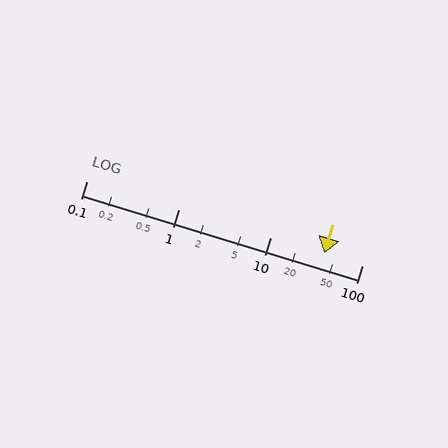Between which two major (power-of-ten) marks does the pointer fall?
The pointer is between 10 and 100.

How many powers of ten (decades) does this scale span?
The scale spans 3 decades, from 0.1 to 100.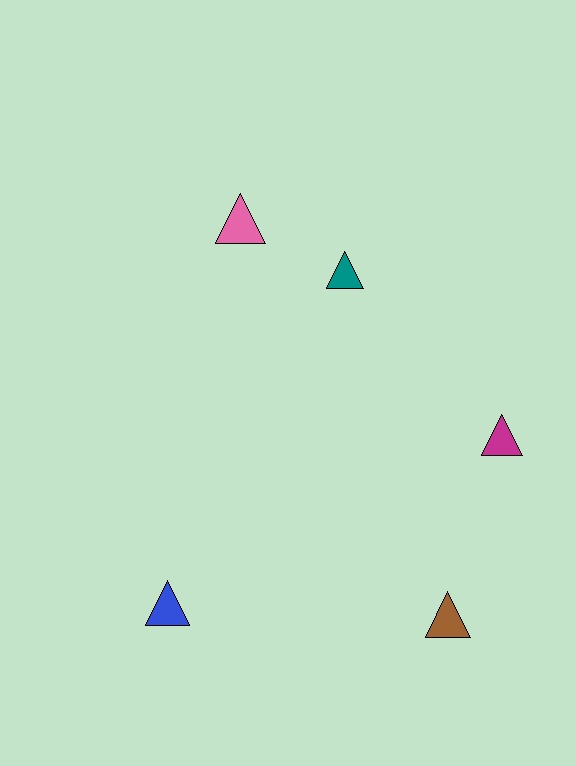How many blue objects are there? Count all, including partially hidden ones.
There is 1 blue object.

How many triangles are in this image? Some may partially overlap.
There are 5 triangles.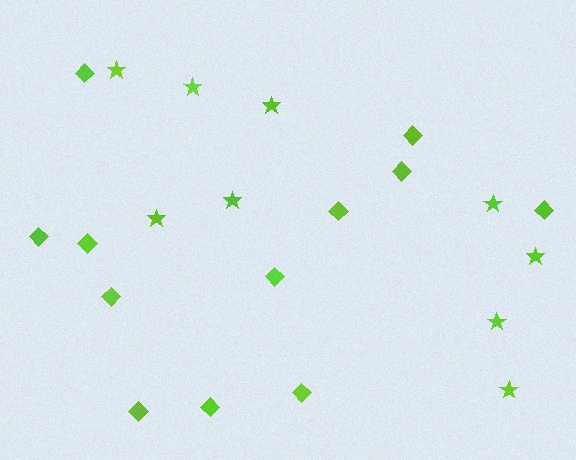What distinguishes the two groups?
There are 2 groups: one group of stars (9) and one group of diamonds (12).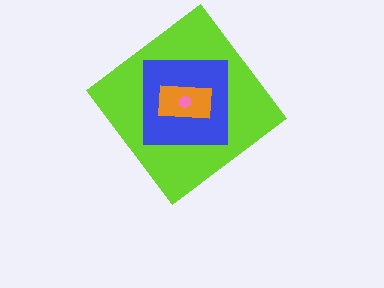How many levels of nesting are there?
4.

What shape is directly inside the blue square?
The orange rectangle.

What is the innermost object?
The pink hexagon.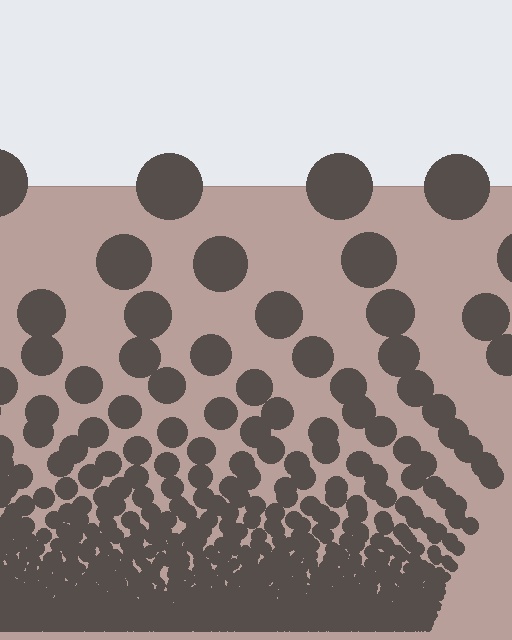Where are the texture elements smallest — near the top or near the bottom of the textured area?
Near the bottom.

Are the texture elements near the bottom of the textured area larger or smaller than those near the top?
Smaller. The gradient is inverted — elements near the bottom are smaller and denser.